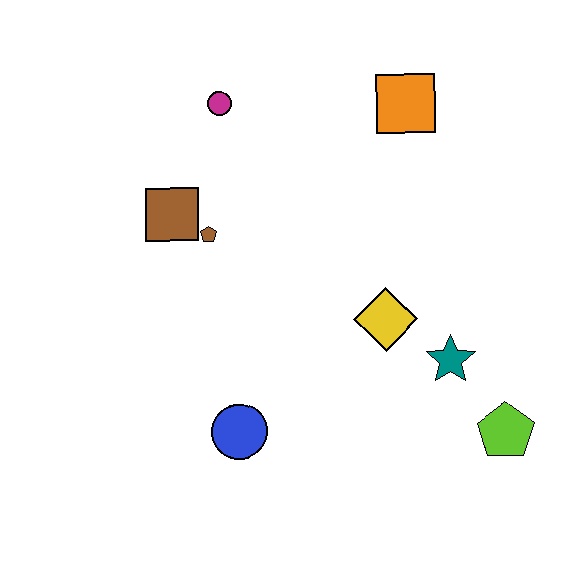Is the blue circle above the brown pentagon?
No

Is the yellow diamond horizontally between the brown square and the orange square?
Yes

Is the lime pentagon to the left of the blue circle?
No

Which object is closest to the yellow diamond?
The teal star is closest to the yellow diamond.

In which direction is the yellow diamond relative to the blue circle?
The yellow diamond is to the right of the blue circle.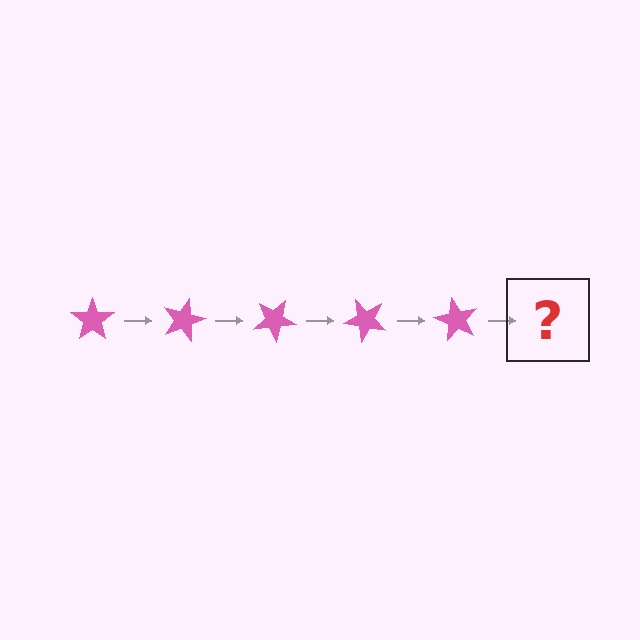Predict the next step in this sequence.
The next step is a pink star rotated 75 degrees.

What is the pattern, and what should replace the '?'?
The pattern is that the star rotates 15 degrees each step. The '?' should be a pink star rotated 75 degrees.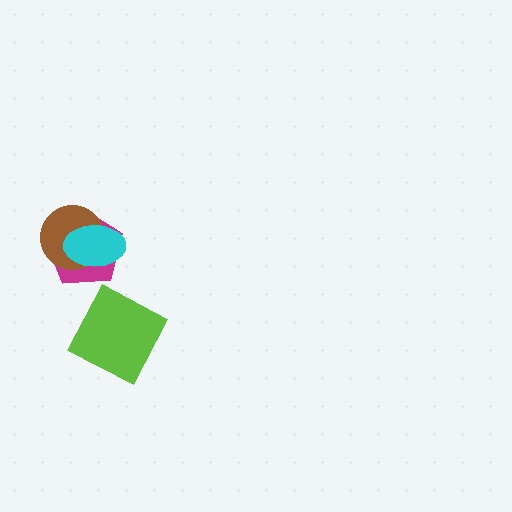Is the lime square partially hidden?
No, no other shape covers it.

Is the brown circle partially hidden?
Yes, it is partially covered by another shape.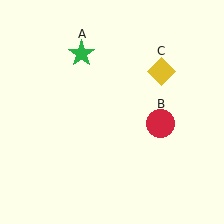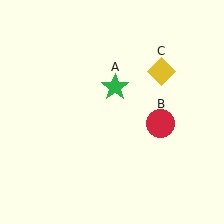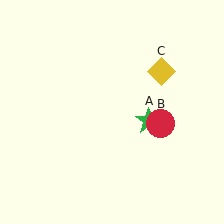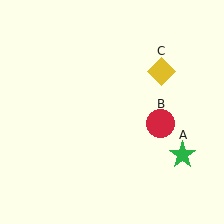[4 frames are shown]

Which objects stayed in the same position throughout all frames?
Red circle (object B) and yellow diamond (object C) remained stationary.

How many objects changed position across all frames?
1 object changed position: green star (object A).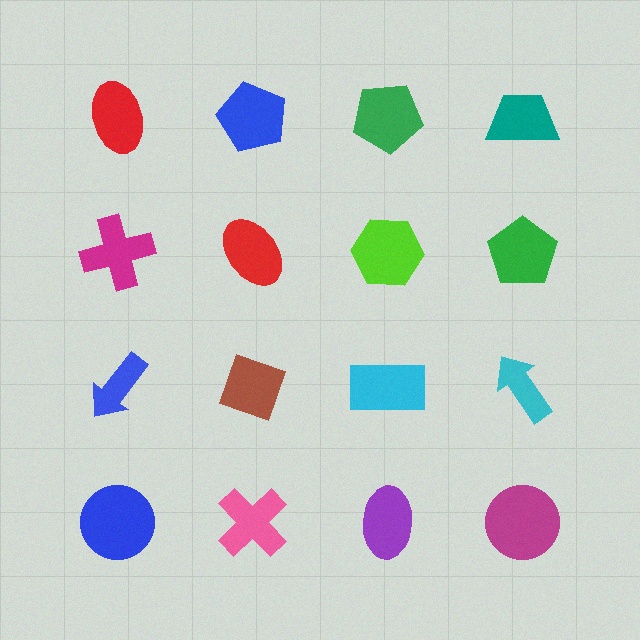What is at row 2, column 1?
A magenta cross.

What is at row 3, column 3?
A cyan rectangle.